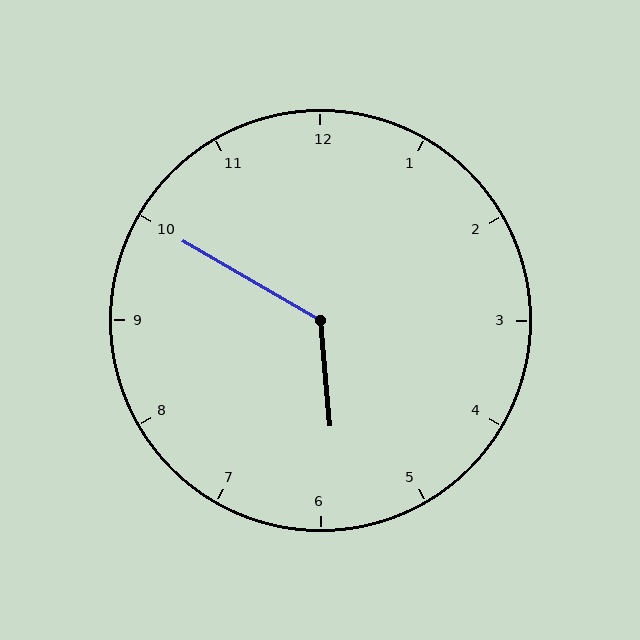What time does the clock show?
5:50.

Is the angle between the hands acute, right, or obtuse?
It is obtuse.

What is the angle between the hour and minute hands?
Approximately 125 degrees.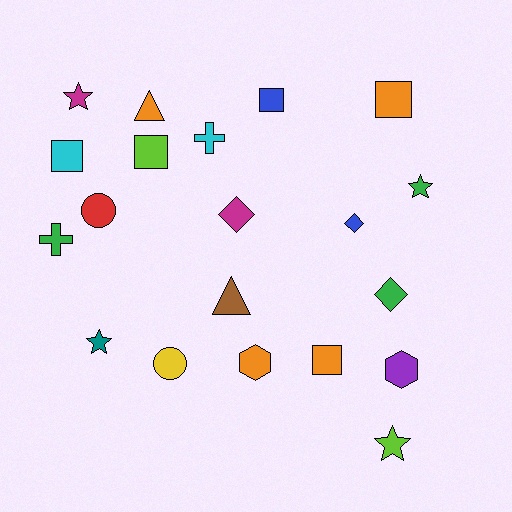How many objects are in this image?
There are 20 objects.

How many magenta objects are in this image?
There are 2 magenta objects.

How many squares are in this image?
There are 5 squares.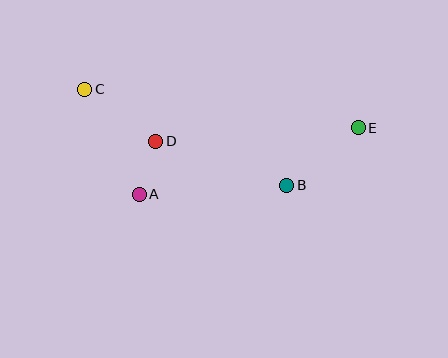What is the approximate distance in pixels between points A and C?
The distance between A and C is approximately 118 pixels.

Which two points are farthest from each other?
Points C and E are farthest from each other.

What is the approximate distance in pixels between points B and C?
The distance between B and C is approximately 224 pixels.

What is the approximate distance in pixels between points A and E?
The distance between A and E is approximately 228 pixels.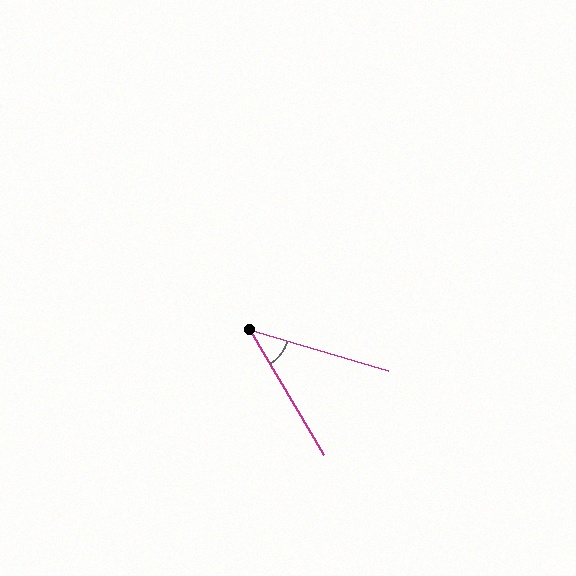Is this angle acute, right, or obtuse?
It is acute.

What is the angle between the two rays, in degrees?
Approximately 43 degrees.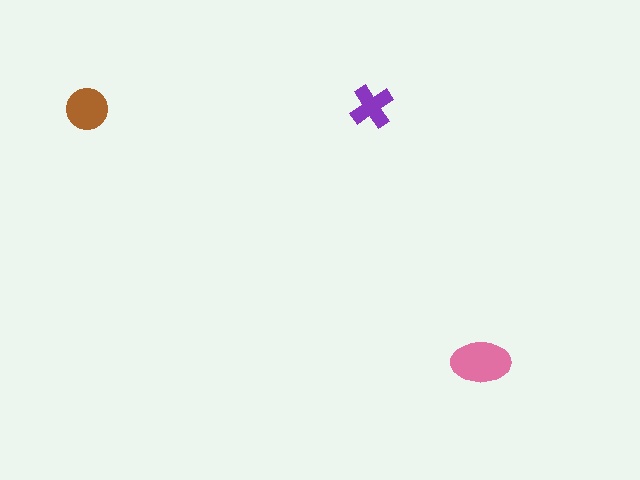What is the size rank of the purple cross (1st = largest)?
3rd.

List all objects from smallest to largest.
The purple cross, the brown circle, the pink ellipse.